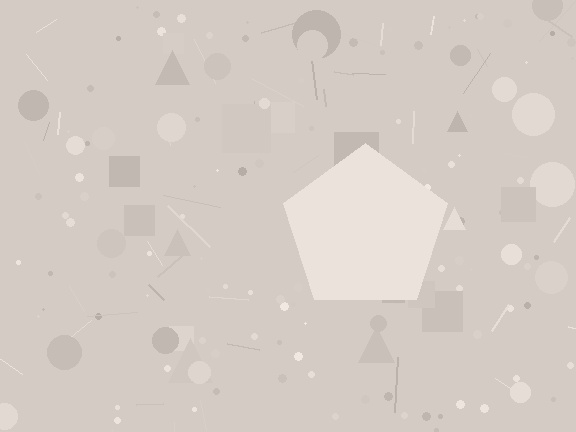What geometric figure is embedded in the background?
A pentagon is embedded in the background.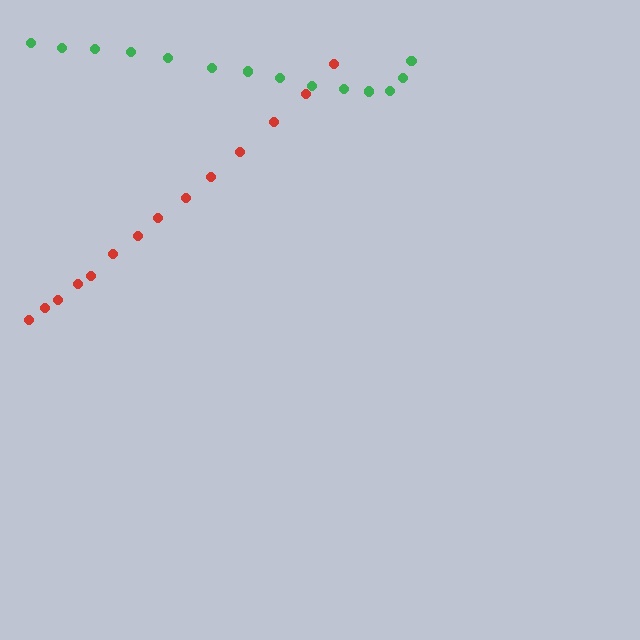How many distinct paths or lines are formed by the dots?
There are 2 distinct paths.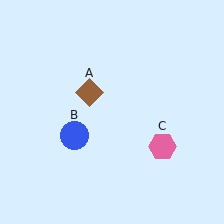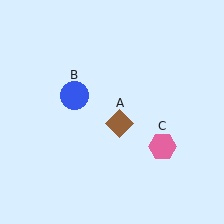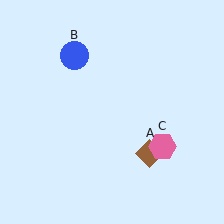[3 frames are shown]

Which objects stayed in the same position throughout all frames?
Pink hexagon (object C) remained stationary.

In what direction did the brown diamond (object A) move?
The brown diamond (object A) moved down and to the right.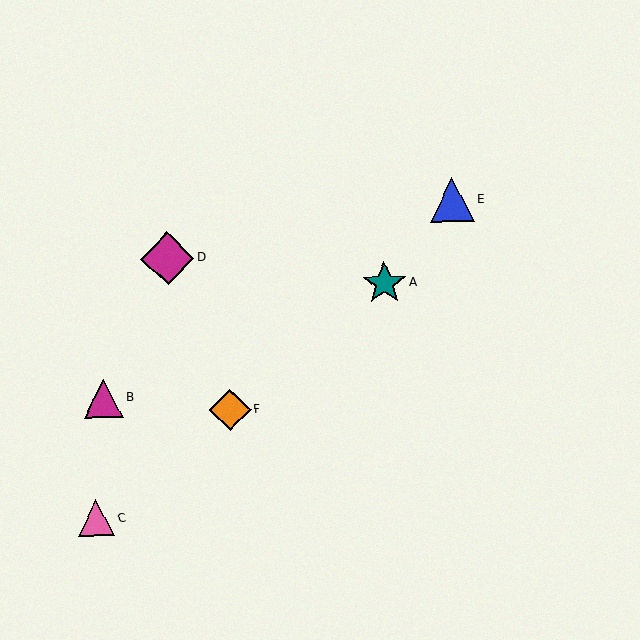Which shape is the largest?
The magenta diamond (labeled D) is the largest.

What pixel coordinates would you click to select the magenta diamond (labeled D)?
Click at (168, 259) to select the magenta diamond D.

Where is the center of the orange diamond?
The center of the orange diamond is at (230, 410).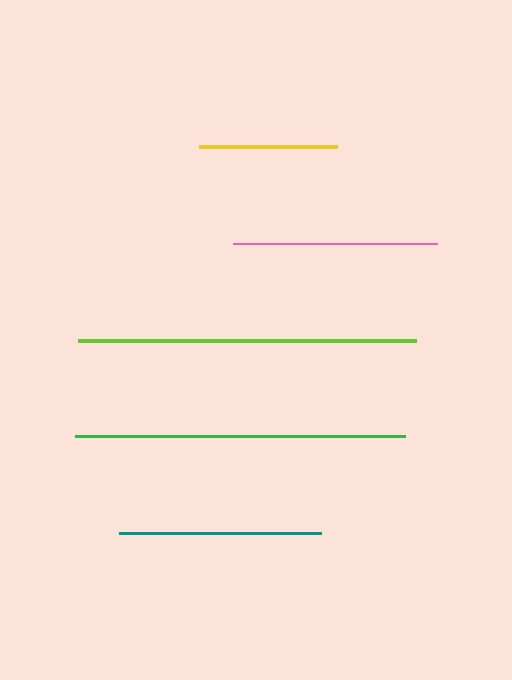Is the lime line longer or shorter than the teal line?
The lime line is longer than the teal line.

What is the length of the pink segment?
The pink segment is approximately 204 pixels long.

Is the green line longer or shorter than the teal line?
The green line is longer than the teal line.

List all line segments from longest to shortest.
From longest to shortest: lime, green, pink, teal, yellow.